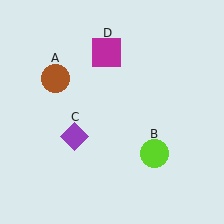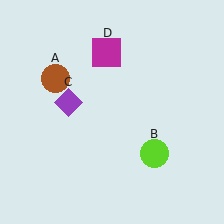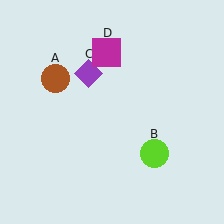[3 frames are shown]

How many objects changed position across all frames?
1 object changed position: purple diamond (object C).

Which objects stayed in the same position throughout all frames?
Brown circle (object A) and lime circle (object B) and magenta square (object D) remained stationary.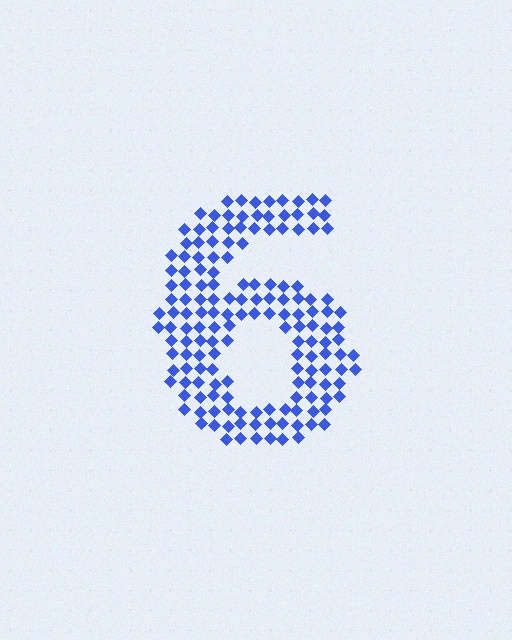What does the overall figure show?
The overall figure shows the digit 6.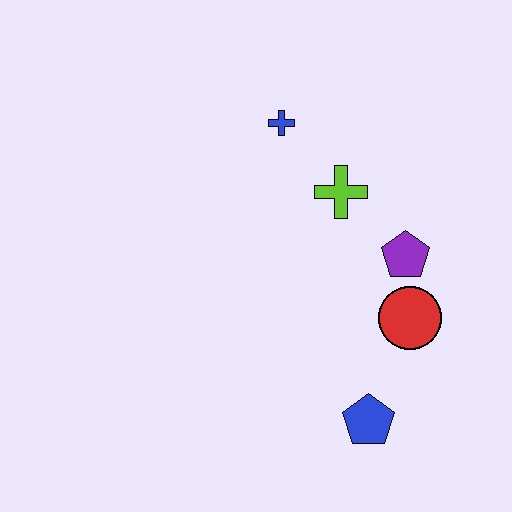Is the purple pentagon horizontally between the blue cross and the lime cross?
No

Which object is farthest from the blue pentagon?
The blue cross is farthest from the blue pentagon.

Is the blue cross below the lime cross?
No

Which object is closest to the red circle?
The purple pentagon is closest to the red circle.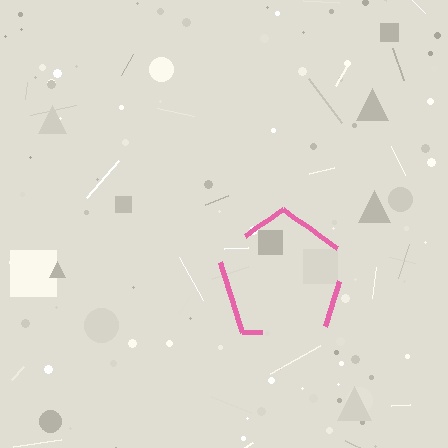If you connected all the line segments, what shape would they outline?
They would outline a pentagon.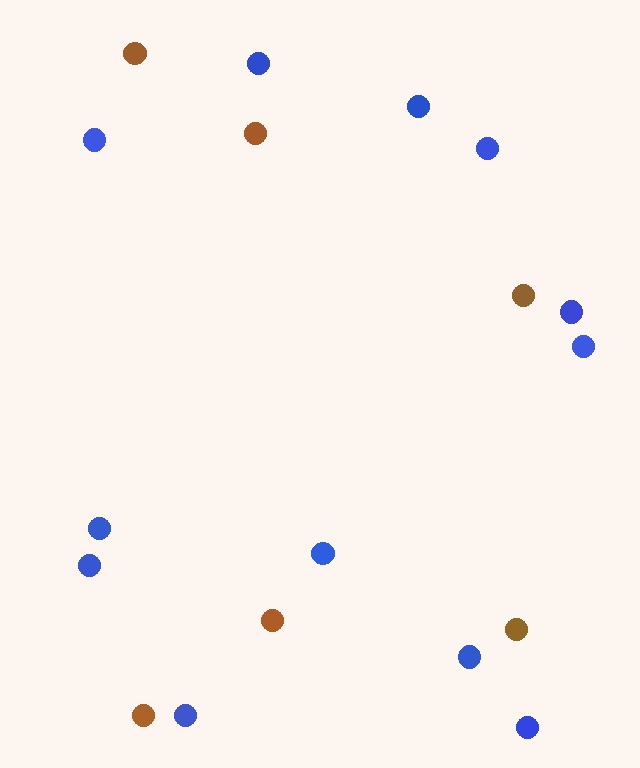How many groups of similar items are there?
There are 2 groups: one group of brown circles (6) and one group of blue circles (12).